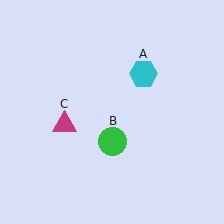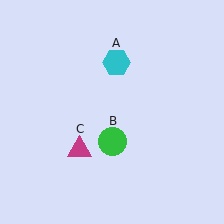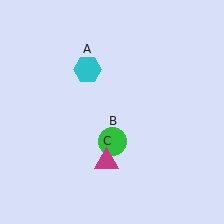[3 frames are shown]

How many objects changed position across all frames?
2 objects changed position: cyan hexagon (object A), magenta triangle (object C).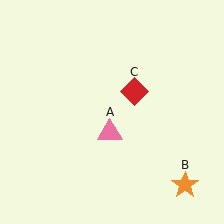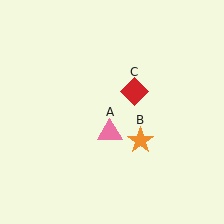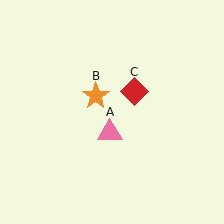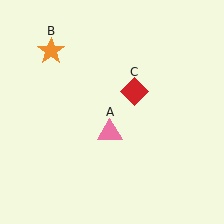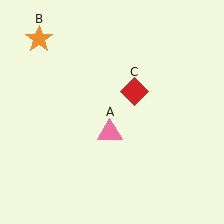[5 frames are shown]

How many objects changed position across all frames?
1 object changed position: orange star (object B).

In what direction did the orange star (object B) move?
The orange star (object B) moved up and to the left.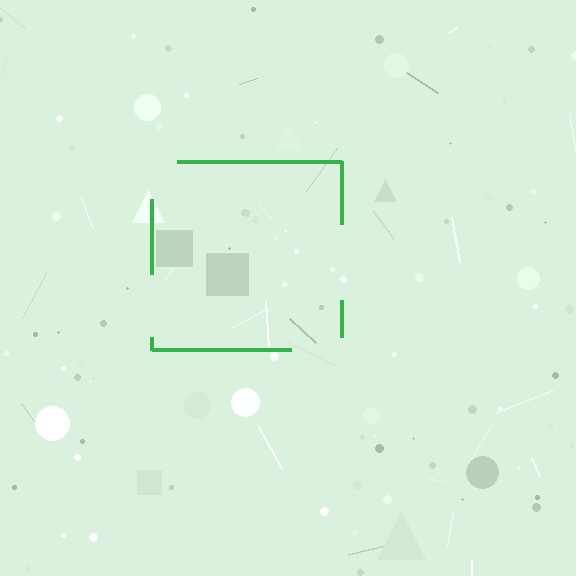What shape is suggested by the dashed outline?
The dashed outline suggests a square.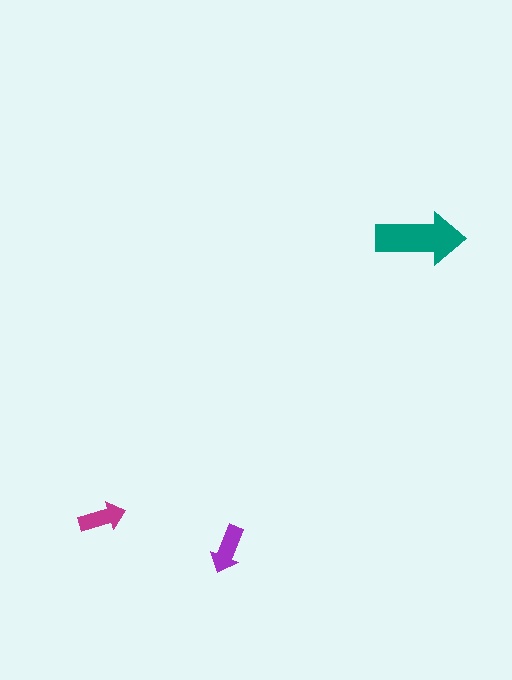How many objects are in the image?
There are 3 objects in the image.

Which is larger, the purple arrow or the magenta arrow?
The purple one.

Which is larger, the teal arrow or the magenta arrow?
The teal one.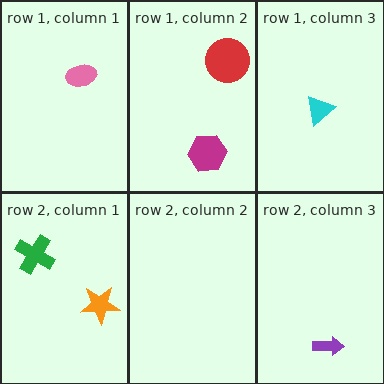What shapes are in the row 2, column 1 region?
The orange star, the green cross.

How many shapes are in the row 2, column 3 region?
1.